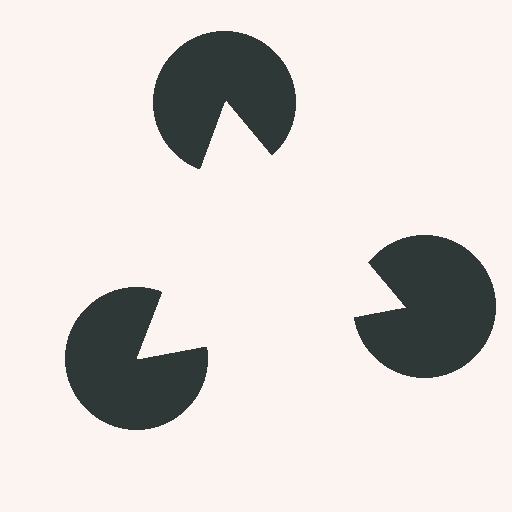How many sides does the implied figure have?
3 sides.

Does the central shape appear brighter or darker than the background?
It typically appears slightly brighter than the background, even though no actual brightness change is drawn.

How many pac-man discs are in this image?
There are 3 — one at each vertex of the illusory triangle.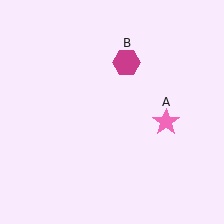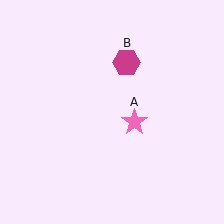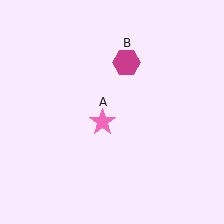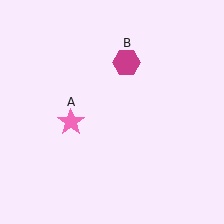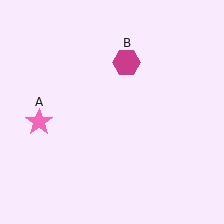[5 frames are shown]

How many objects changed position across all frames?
1 object changed position: pink star (object A).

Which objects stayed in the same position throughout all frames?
Magenta hexagon (object B) remained stationary.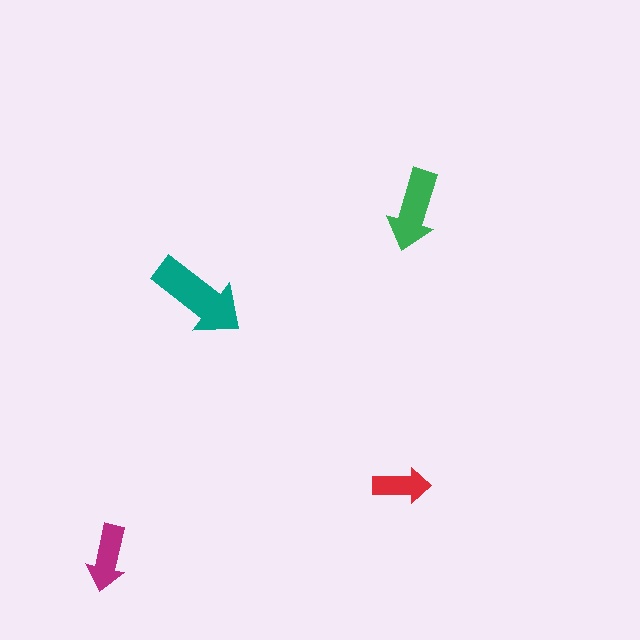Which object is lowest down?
The magenta arrow is bottommost.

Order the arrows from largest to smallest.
the teal one, the green one, the magenta one, the red one.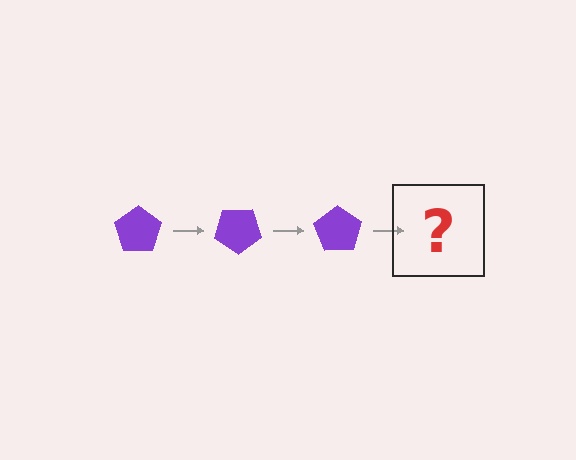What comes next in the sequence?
The next element should be a purple pentagon rotated 105 degrees.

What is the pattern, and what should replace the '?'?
The pattern is that the pentagon rotates 35 degrees each step. The '?' should be a purple pentagon rotated 105 degrees.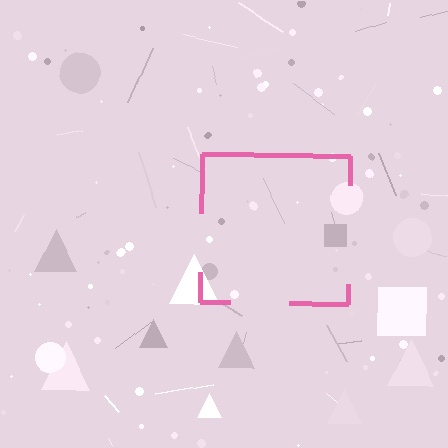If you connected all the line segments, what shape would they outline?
They would outline a square.